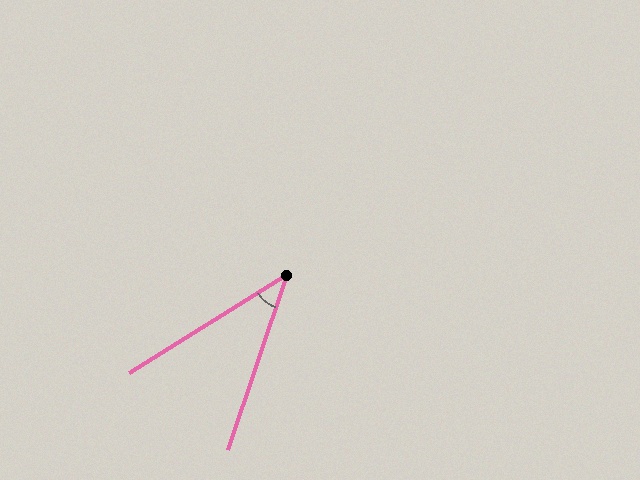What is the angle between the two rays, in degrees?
Approximately 39 degrees.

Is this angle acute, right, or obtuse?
It is acute.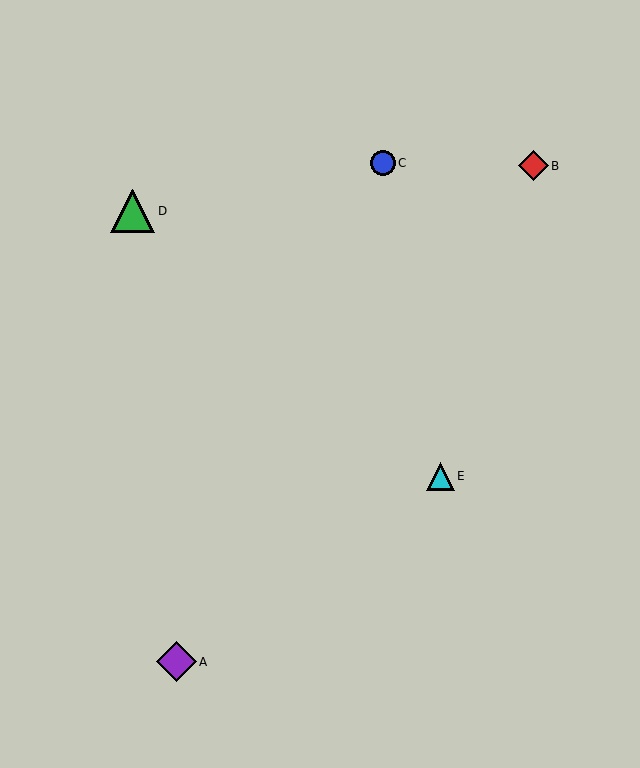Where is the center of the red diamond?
The center of the red diamond is at (533, 166).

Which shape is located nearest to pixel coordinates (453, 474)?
The cyan triangle (labeled E) at (440, 476) is nearest to that location.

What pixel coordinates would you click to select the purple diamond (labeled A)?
Click at (176, 662) to select the purple diamond A.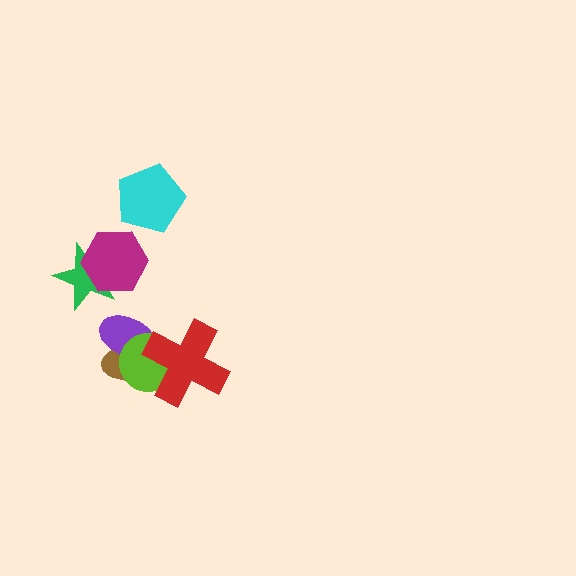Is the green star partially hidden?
Yes, it is partially covered by another shape.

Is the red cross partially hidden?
No, no other shape covers it.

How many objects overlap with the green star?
1 object overlaps with the green star.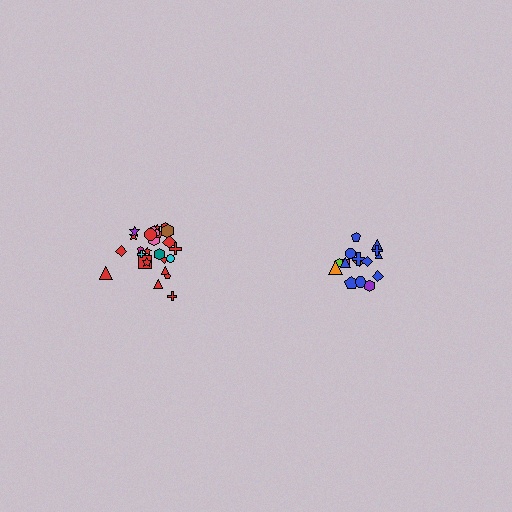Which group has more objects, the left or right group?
The left group.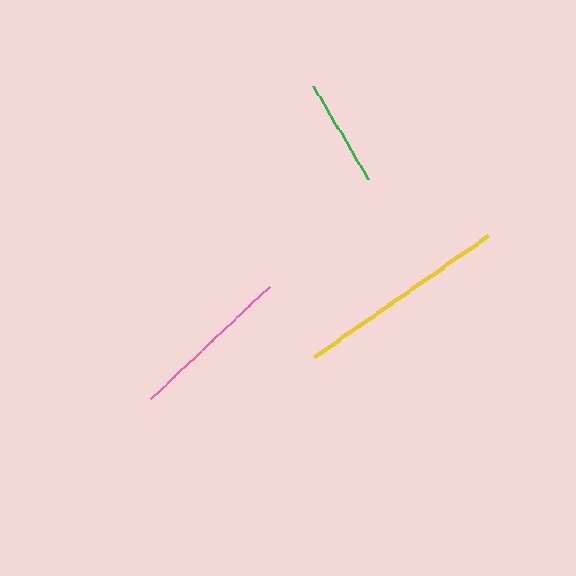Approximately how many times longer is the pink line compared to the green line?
The pink line is approximately 1.5 times the length of the green line.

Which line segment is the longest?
The yellow line is the longest at approximately 212 pixels.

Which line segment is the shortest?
The green line is the shortest at approximately 108 pixels.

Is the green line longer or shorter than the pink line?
The pink line is longer than the green line.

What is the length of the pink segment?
The pink segment is approximately 164 pixels long.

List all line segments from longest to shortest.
From longest to shortest: yellow, pink, green.